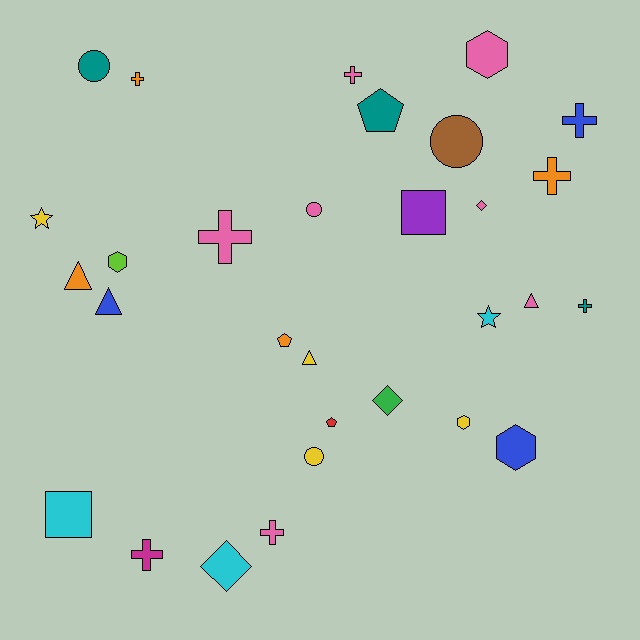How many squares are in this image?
There are 2 squares.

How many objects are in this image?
There are 30 objects.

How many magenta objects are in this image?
There is 1 magenta object.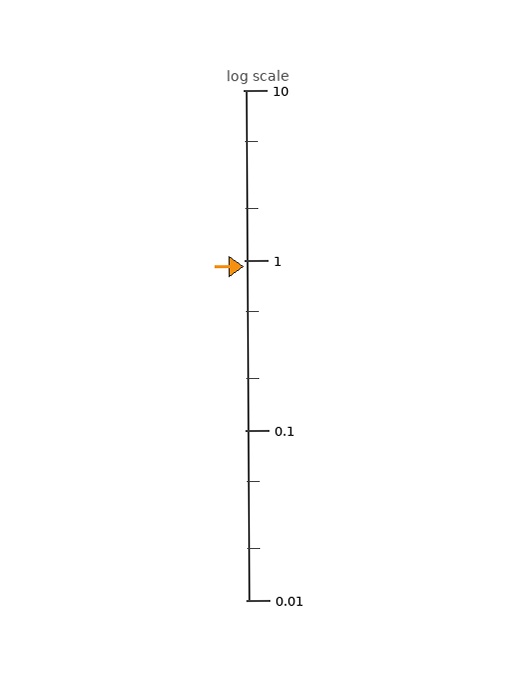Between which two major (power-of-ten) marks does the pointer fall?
The pointer is between 0.1 and 1.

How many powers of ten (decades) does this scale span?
The scale spans 3 decades, from 0.01 to 10.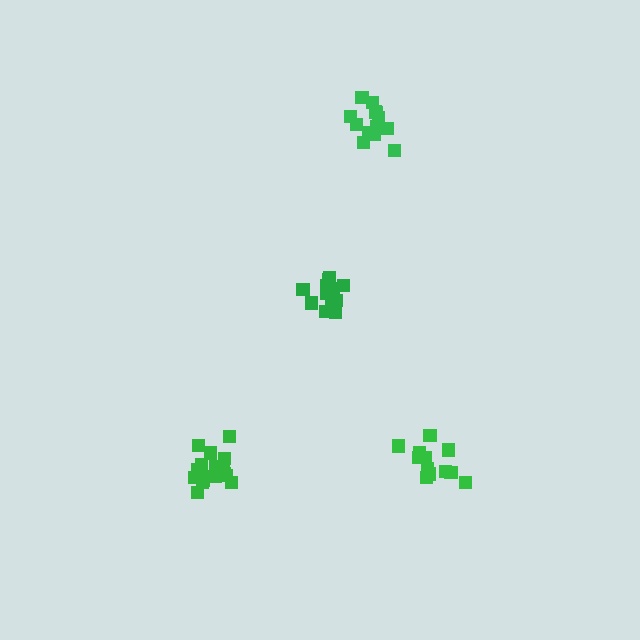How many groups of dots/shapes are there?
There are 4 groups.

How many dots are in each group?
Group 1: 13 dots, Group 2: 12 dots, Group 3: 14 dots, Group 4: 18 dots (57 total).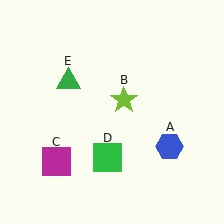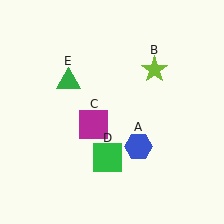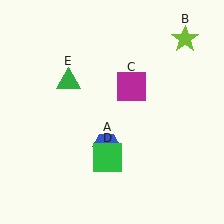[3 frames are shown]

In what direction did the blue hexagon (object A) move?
The blue hexagon (object A) moved left.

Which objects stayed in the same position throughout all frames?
Green square (object D) and green triangle (object E) remained stationary.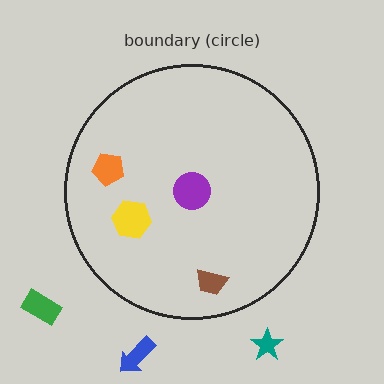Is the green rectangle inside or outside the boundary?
Outside.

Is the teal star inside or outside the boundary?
Outside.